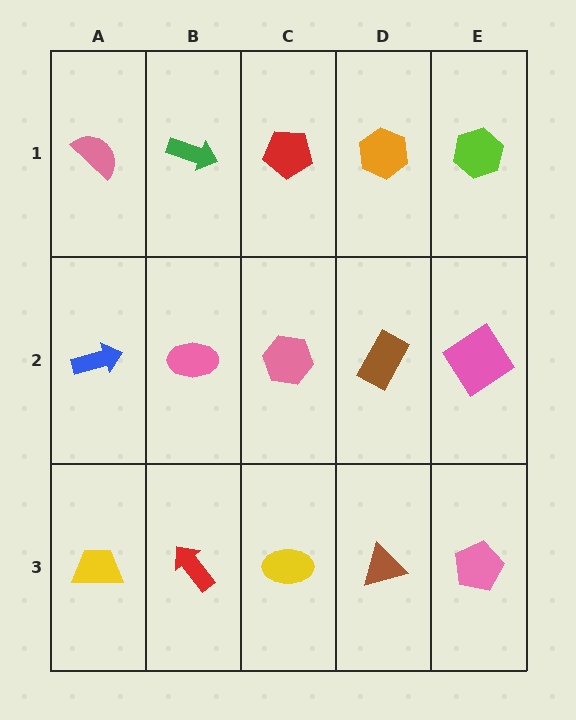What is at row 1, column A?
A pink semicircle.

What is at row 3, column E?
A pink pentagon.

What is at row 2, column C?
A pink hexagon.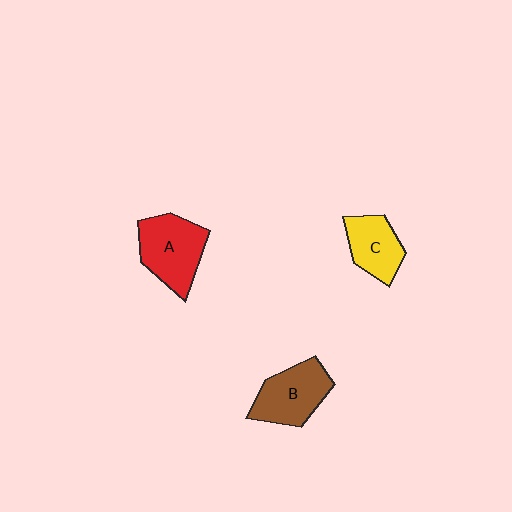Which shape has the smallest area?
Shape C (yellow).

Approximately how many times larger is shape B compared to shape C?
Approximately 1.3 times.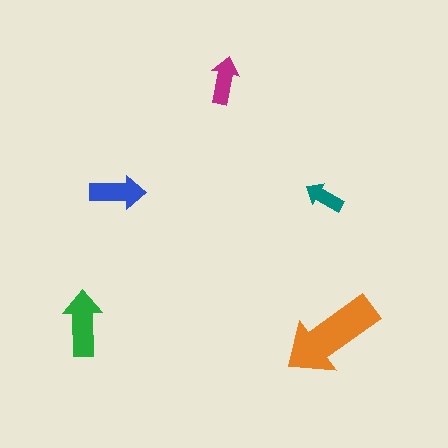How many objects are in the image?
There are 5 objects in the image.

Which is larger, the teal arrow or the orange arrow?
The orange one.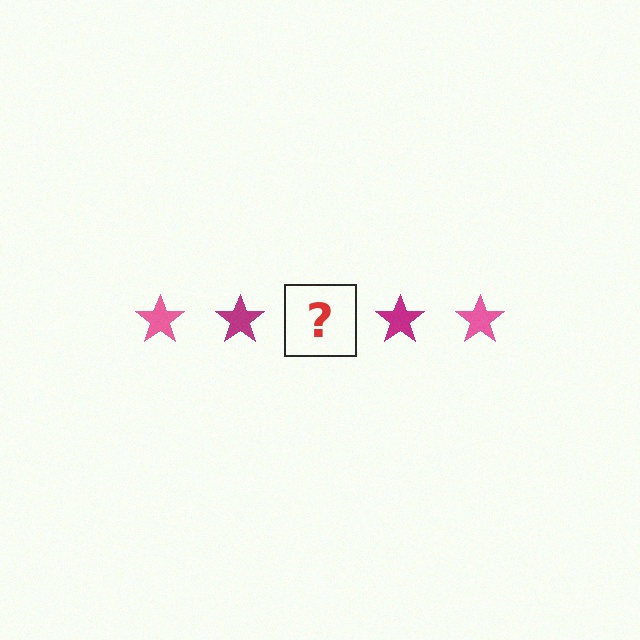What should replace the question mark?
The question mark should be replaced with a pink star.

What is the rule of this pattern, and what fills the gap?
The rule is that the pattern cycles through pink, magenta stars. The gap should be filled with a pink star.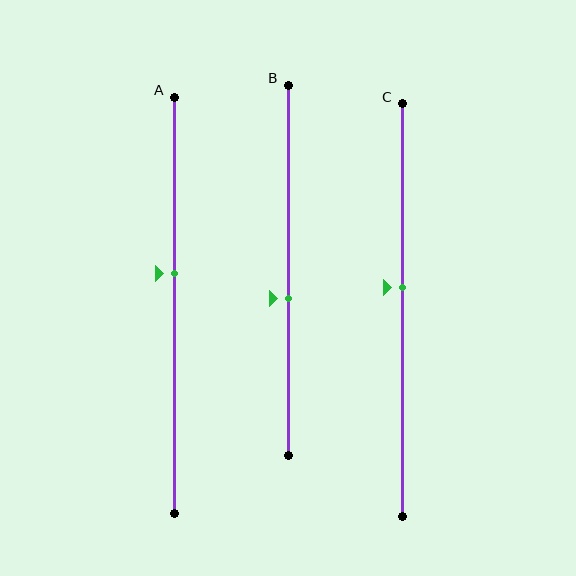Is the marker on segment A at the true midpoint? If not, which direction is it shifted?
No, the marker on segment A is shifted upward by about 8% of the segment length.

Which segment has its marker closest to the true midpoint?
Segment C has its marker closest to the true midpoint.